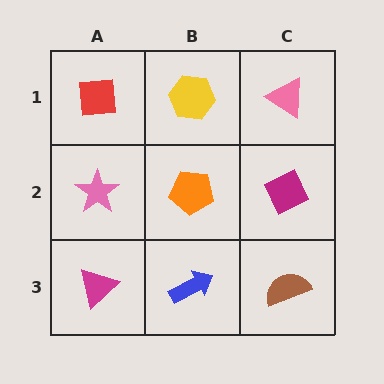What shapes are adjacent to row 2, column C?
A pink triangle (row 1, column C), a brown semicircle (row 3, column C), an orange pentagon (row 2, column B).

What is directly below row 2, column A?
A magenta triangle.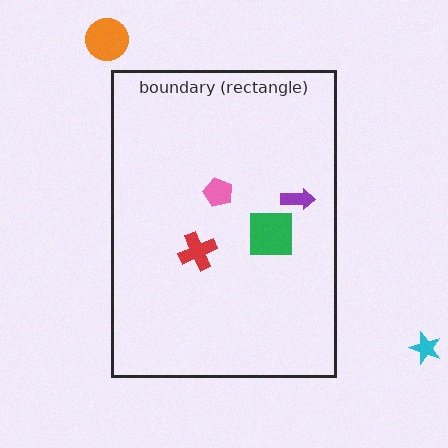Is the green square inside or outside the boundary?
Inside.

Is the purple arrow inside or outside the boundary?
Inside.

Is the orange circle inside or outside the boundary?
Outside.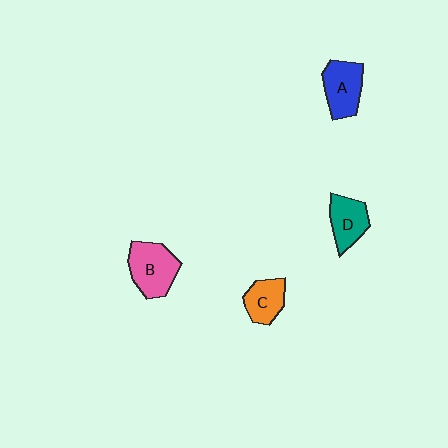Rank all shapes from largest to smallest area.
From largest to smallest: B (pink), A (blue), D (teal), C (orange).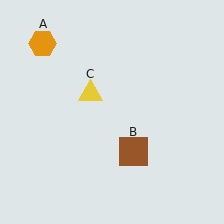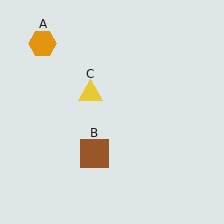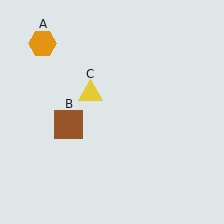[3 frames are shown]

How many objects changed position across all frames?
1 object changed position: brown square (object B).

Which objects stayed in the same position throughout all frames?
Orange hexagon (object A) and yellow triangle (object C) remained stationary.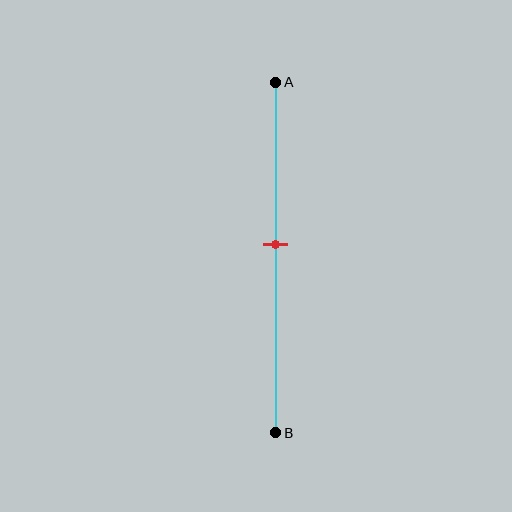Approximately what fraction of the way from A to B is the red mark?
The red mark is approximately 45% of the way from A to B.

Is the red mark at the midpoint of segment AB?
No, the mark is at about 45% from A, not at the 50% midpoint.